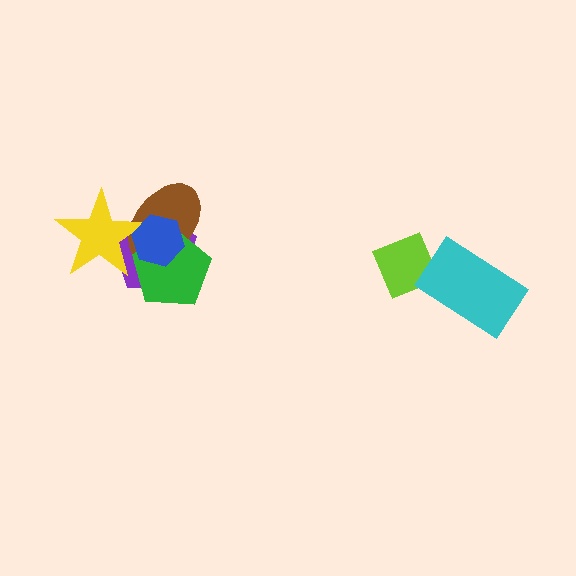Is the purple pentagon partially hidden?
Yes, it is partially covered by another shape.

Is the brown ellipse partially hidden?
Yes, it is partially covered by another shape.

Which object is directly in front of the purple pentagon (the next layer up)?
The brown ellipse is directly in front of the purple pentagon.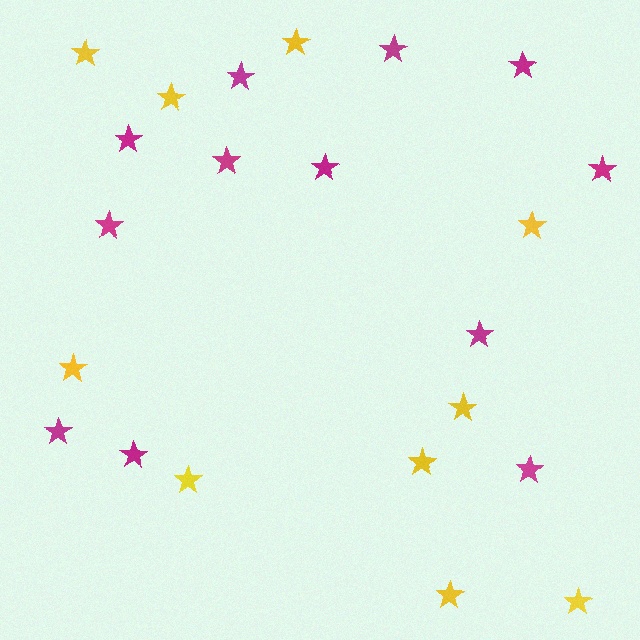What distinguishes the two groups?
There are 2 groups: one group of magenta stars (12) and one group of yellow stars (10).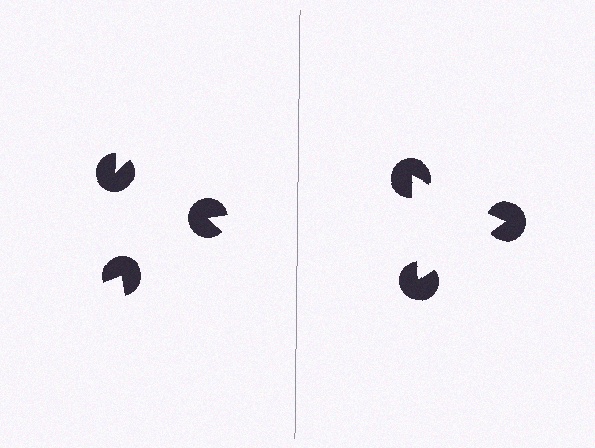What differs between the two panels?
The pac-man discs are positioned identically on both sides; only the wedge orientations differ. On the right they align to a triangle; on the left they are misaligned.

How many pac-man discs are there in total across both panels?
6 — 3 on each side.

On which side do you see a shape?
An illusory triangle appears on the right side. On the left side the wedge cuts are rotated, so no coherent shape forms.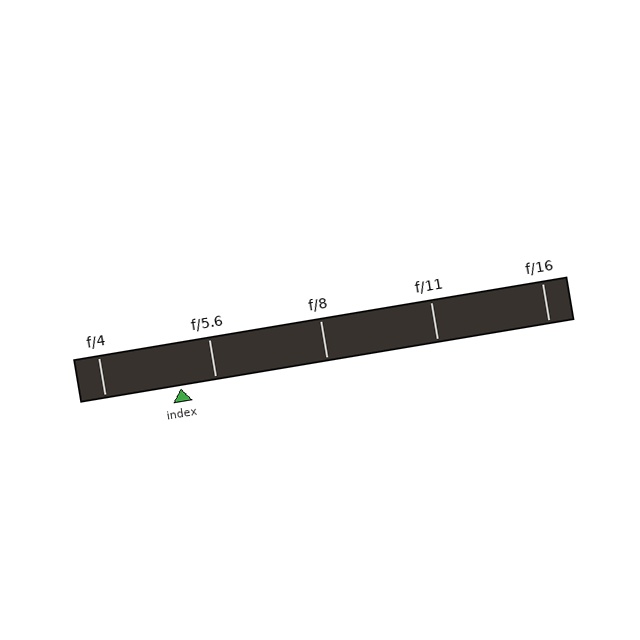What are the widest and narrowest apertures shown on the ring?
The widest aperture shown is f/4 and the narrowest is f/16.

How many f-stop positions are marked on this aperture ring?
There are 5 f-stop positions marked.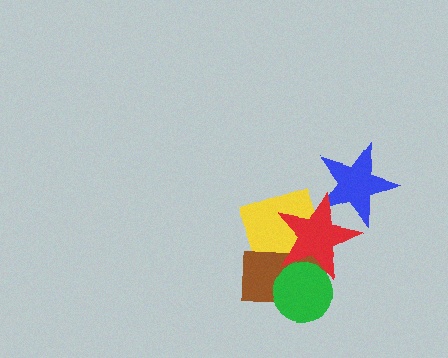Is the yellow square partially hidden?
Yes, it is partially covered by another shape.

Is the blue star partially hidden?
Yes, it is partially covered by another shape.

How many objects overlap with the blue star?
1 object overlaps with the blue star.